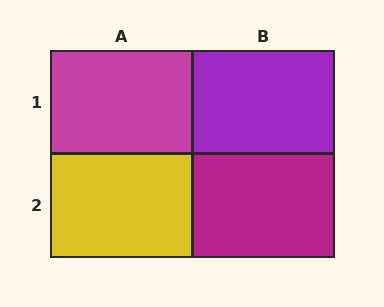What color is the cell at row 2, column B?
Magenta.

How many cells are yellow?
1 cell is yellow.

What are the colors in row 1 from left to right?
Magenta, purple.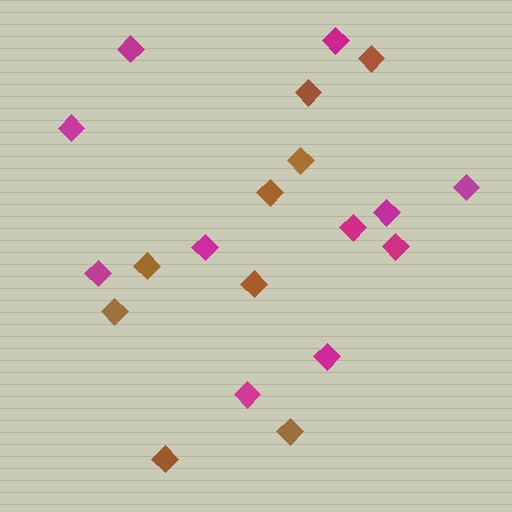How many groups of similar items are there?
There are 2 groups: one group of magenta diamonds (11) and one group of brown diamonds (9).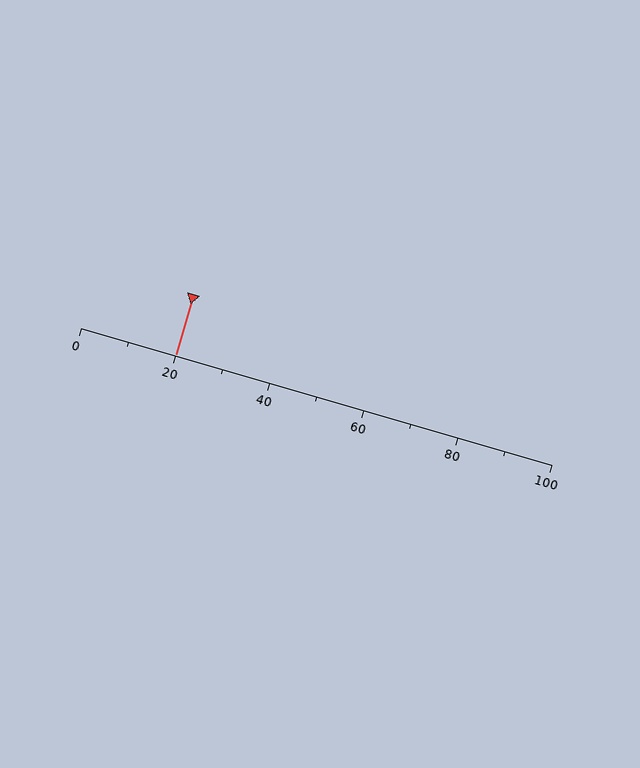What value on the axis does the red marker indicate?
The marker indicates approximately 20.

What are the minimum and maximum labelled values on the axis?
The axis runs from 0 to 100.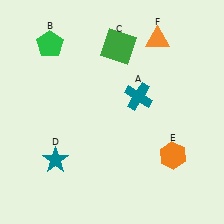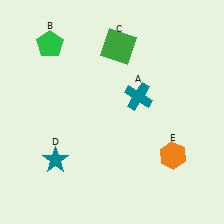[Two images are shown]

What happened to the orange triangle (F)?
The orange triangle (F) was removed in Image 2. It was in the top-right area of Image 1.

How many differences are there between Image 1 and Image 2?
There is 1 difference between the two images.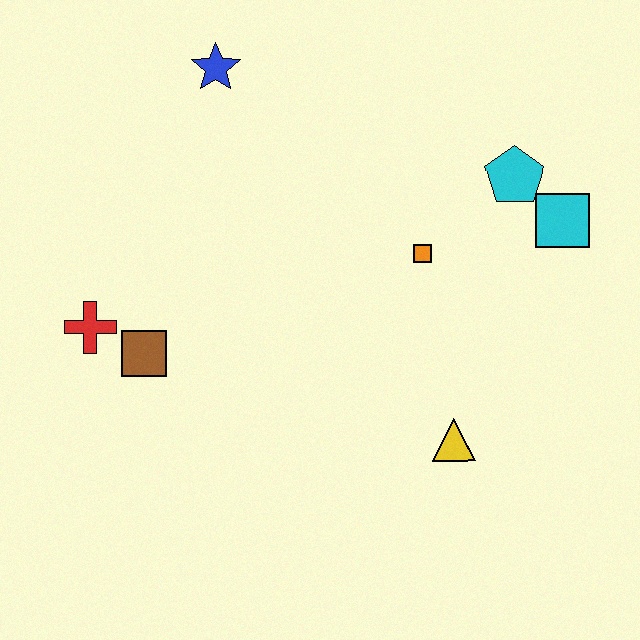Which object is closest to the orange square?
The cyan pentagon is closest to the orange square.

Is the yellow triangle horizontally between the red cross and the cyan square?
Yes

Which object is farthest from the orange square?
The red cross is farthest from the orange square.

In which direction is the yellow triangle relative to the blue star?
The yellow triangle is below the blue star.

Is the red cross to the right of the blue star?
No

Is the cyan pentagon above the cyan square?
Yes